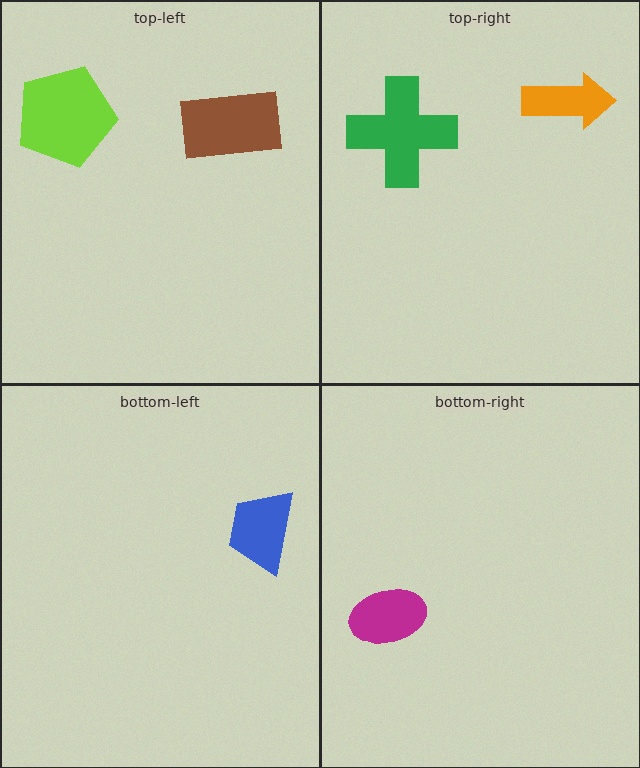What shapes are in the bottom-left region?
The blue trapezoid.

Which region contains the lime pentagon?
The top-left region.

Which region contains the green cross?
The top-right region.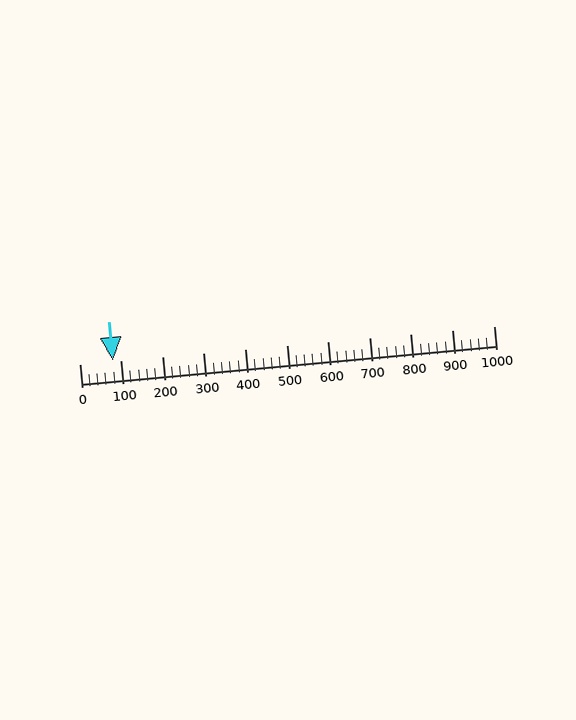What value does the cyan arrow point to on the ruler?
The cyan arrow points to approximately 80.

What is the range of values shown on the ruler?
The ruler shows values from 0 to 1000.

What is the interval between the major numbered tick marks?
The major tick marks are spaced 100 units apart.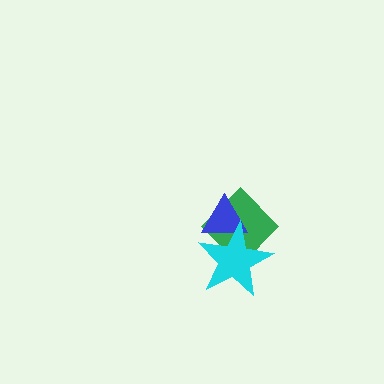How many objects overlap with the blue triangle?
2 objects overlap with the blue triangle.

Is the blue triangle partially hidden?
Yes, it is partially covered by another shape.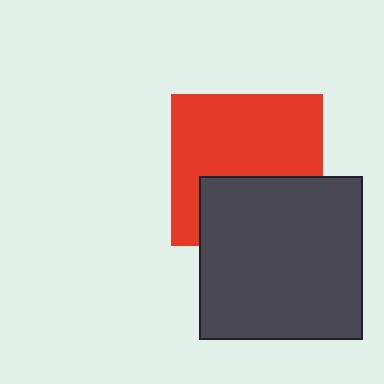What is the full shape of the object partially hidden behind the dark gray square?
The partially hidden object is a red square.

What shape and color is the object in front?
The object in front is a dark gray square.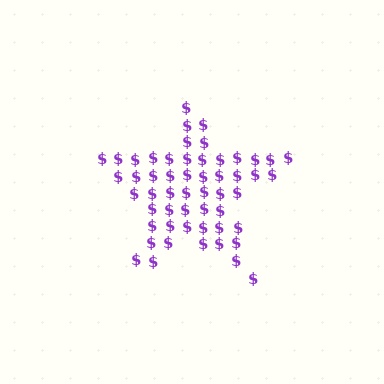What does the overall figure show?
The overall figure shows a star.